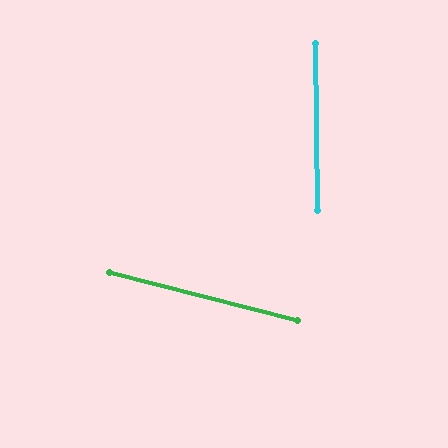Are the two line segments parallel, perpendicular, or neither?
Neither parallel nor perpendicular — they differ by about 75°.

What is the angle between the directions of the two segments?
Approximately 75 degrees.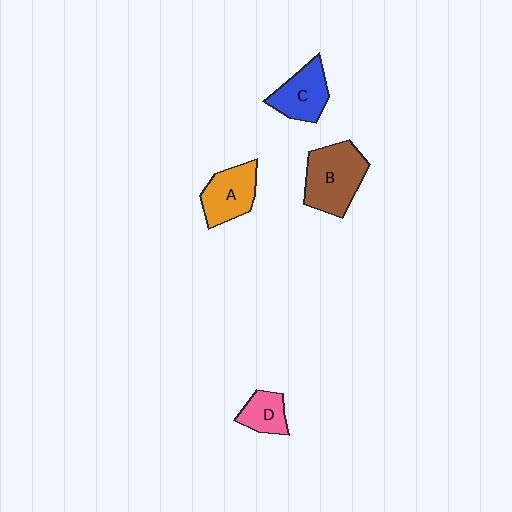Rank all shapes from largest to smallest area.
From largest to smallest: B (brown), A (orange), C (blue), D (pink).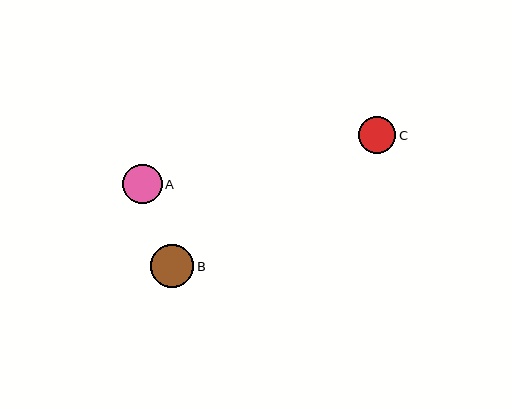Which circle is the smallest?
Circle C is the smallest with a size of approximately 37 pixels.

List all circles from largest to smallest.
From largest to smallest: B, A, C.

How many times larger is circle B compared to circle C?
Circle B is approximately 1.2 times the size of circle C.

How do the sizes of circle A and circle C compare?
Circle A and circle C are approximately the same size.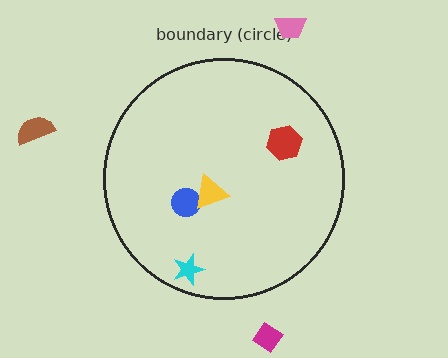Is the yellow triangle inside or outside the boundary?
Inside.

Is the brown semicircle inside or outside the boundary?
Outside.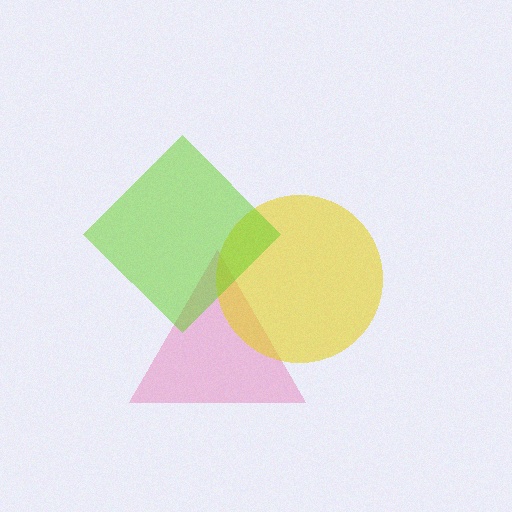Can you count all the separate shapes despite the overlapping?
Yes, there are 3 separate shapes.